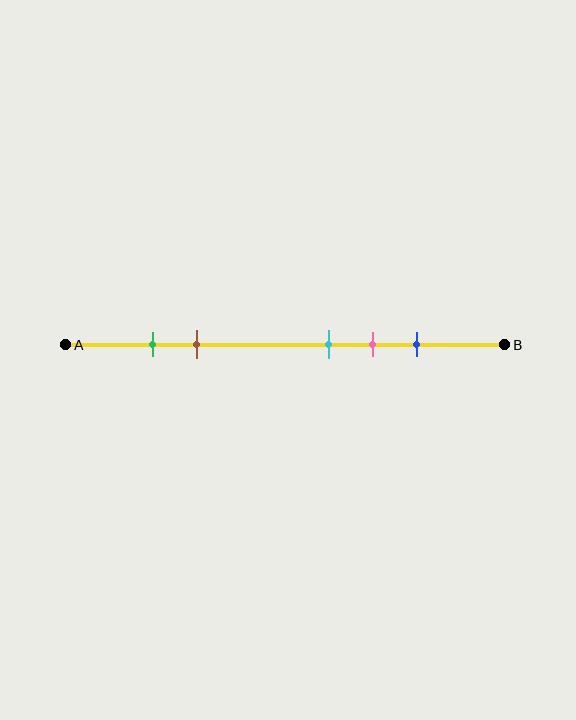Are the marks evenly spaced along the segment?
No, the marks are not evenly spaced.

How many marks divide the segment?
There are 5 marks dividing the segment.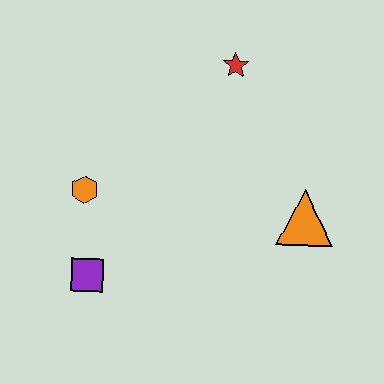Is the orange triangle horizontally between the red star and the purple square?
No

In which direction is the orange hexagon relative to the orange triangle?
The orange hexagon is to the left of the orange triangle.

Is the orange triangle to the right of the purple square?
Yes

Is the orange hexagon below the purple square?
No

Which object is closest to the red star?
The orange triangle is closest to the red star.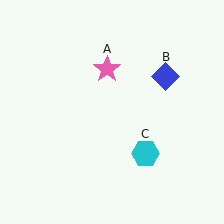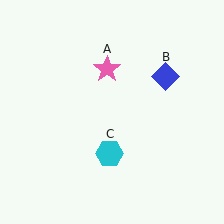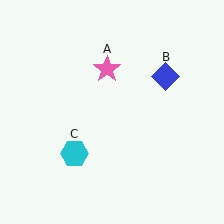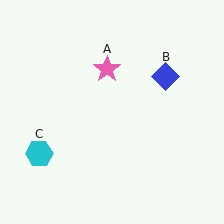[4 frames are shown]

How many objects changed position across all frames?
1 object changed position: cyan hexagon (object C).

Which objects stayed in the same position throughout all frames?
Pink star (object A) and blue diamond (object B) remained stationary.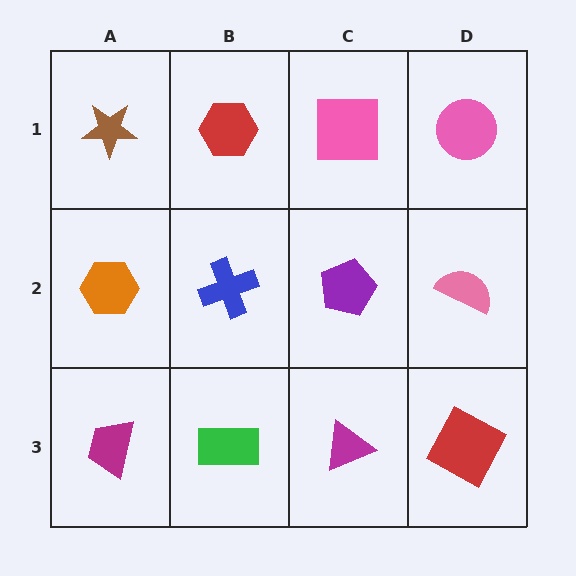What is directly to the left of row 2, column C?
A blue cross.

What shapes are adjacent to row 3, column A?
An orange hexagon (row 2, column A), a green rectangle (row 3, column B).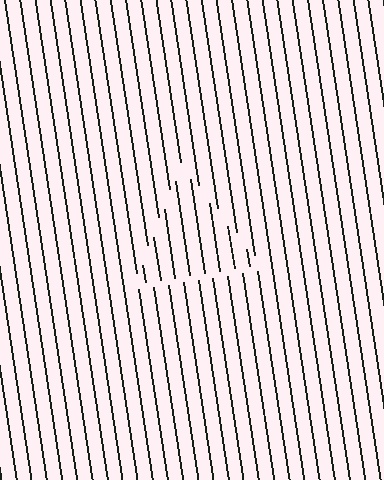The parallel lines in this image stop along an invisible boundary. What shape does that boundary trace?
An illusory triangle. The interior of the shape contains the same grating, shifted by half a period — the contour is defined by the phase discontinuity where line-ends from the inner and outer gratings abut.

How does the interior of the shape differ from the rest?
The interior of the shape contains the same grating, shifted by half a period — the contour is defined by the phase discontinuity where line-ends from the inner and outer gratings abut.